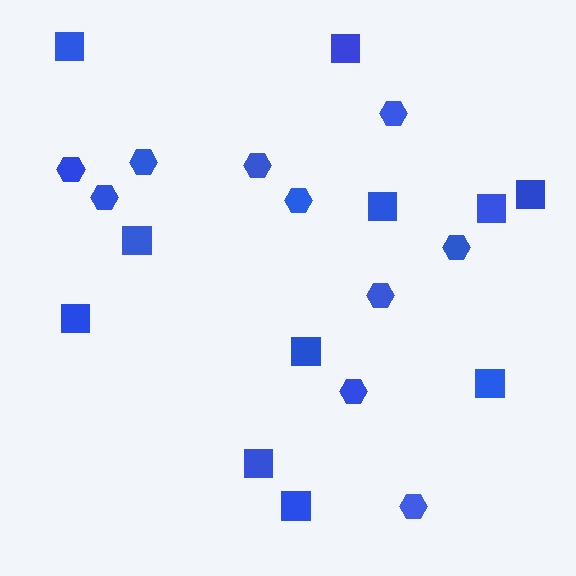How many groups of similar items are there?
There are 2 groups: one group of hexagons (10) and one group of squares (11).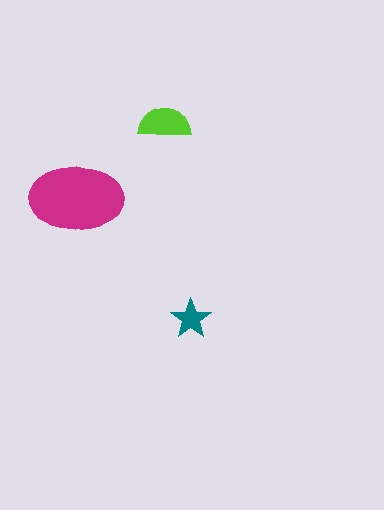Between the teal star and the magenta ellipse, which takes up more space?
The magenta ellipse.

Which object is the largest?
The magenta ellipse.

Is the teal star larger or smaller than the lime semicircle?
Smaller.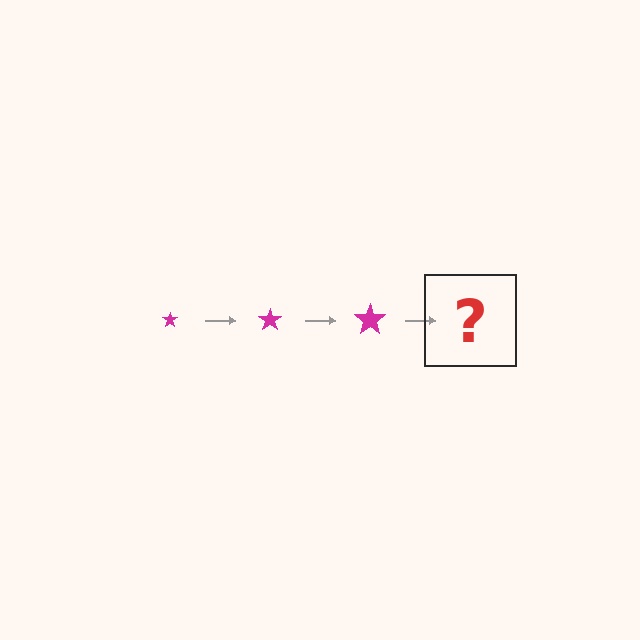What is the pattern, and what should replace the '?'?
The pattern is that the star gets progressively larger each step. The '?' should be a magenta star, larger than the previous one.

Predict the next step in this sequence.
The next step is a magenta star, larger than the previous one.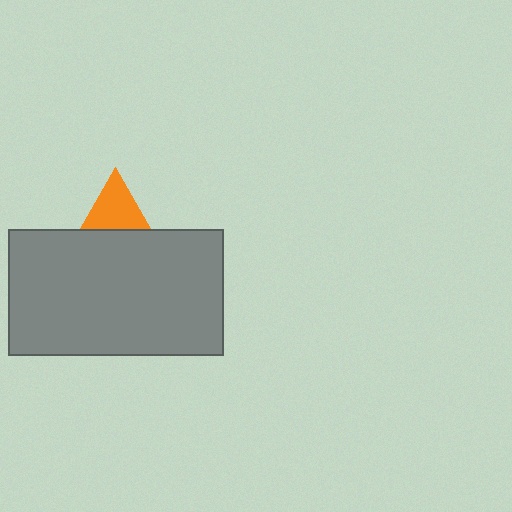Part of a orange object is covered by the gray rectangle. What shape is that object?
It is a triangle.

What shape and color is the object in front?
The object in front is a gray rectangle.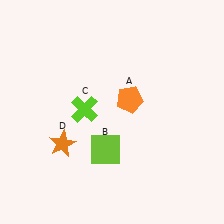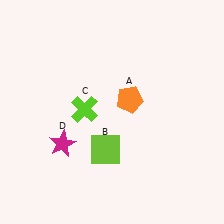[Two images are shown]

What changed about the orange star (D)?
In Image 1, D is orange. In Image 2, it changed to magenta.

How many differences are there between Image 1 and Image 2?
There is 1 difference between the two images.